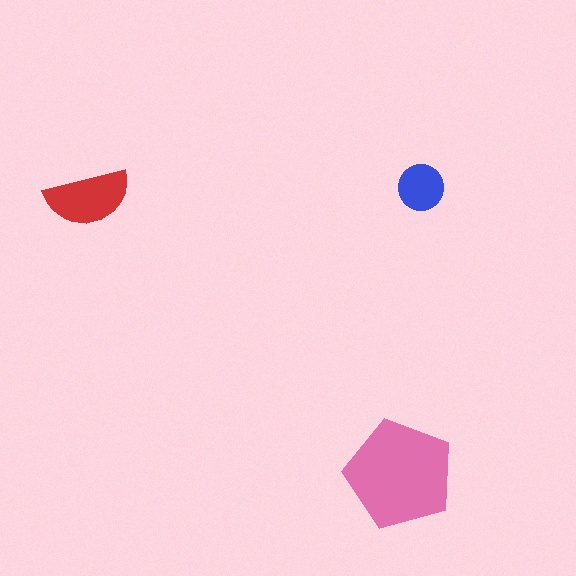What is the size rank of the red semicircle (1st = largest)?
2nd.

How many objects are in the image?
There are 3 objects in the image.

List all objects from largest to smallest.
The pink pentagon, the red semicircle, the blue circle.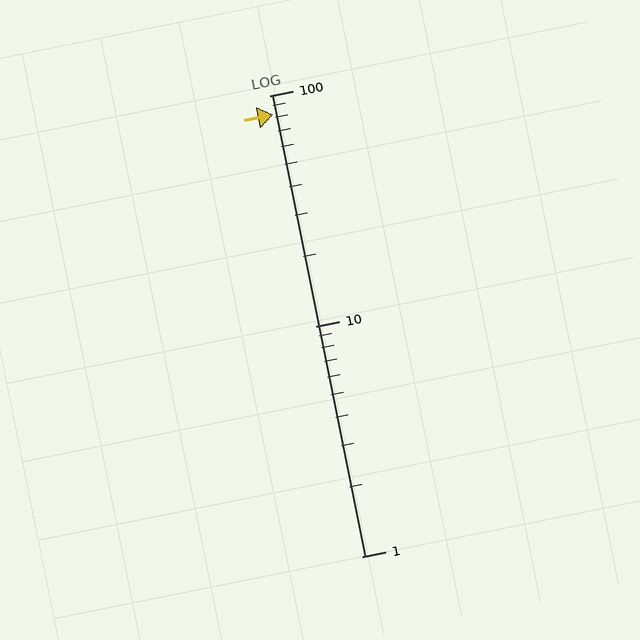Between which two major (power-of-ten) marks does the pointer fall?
The pointer is between 10 and 100.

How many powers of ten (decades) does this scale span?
The scale spans 2 decades, from 1 to 100.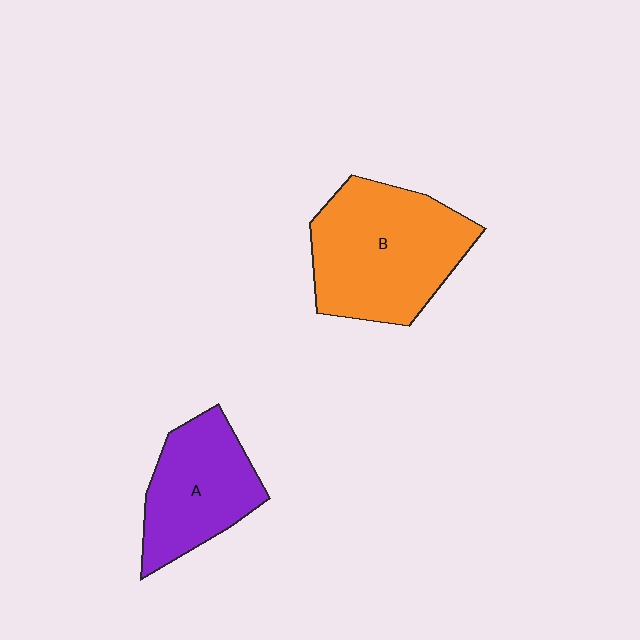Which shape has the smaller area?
Shape A (purple).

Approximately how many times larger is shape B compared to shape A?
Approximately 1.4 times.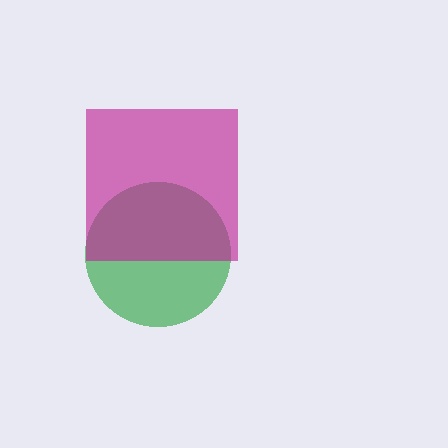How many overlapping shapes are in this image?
There are 2 overlapping shapes in the image.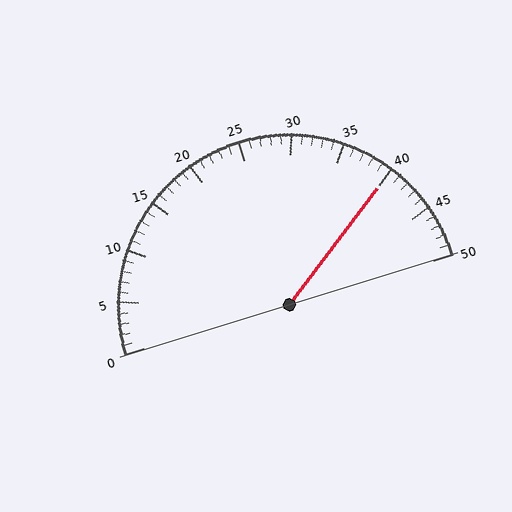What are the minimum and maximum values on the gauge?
The gauge ranges from 0 to 50.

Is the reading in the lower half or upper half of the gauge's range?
The reading is in the upper half of the range (0 to 50).